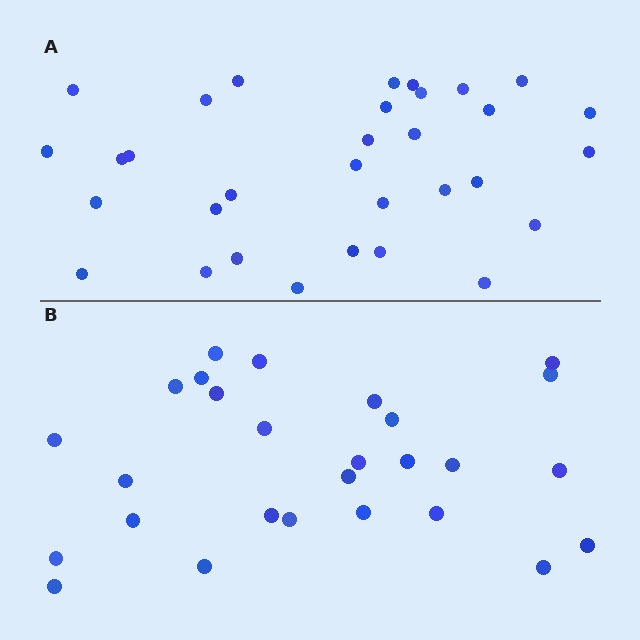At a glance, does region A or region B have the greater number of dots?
Region A (the top region) has more dots.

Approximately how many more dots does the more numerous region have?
Region A has about 5 more dots than region B.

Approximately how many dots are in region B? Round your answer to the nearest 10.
About 30 dots. (The exact count is 27, which rounds to 30.)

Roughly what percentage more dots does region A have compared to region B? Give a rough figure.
About 20% more.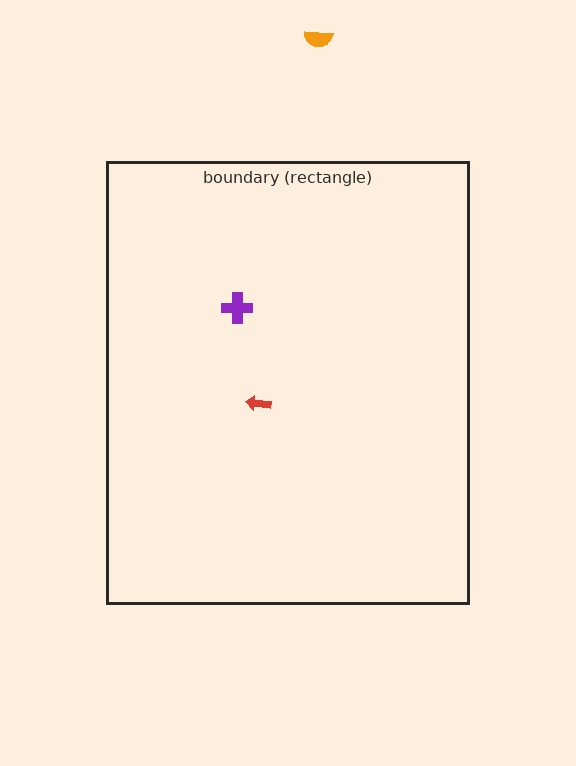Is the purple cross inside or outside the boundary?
Inside.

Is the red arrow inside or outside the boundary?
Inside.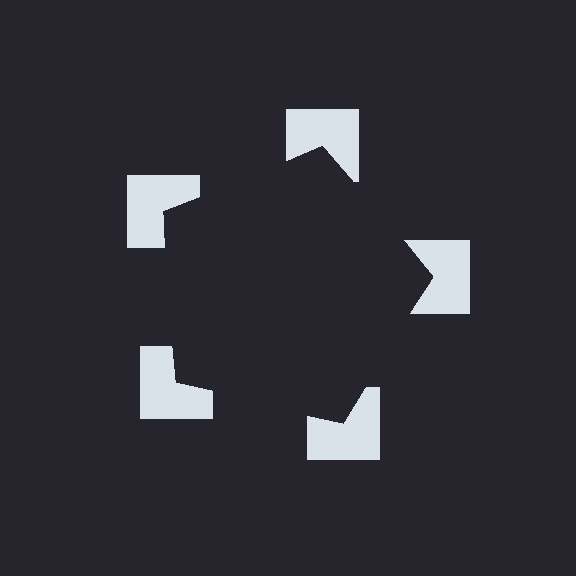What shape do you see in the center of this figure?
An illusory pentagon — its edges are inferred from the aligned wedge cuts in the notched squares, not physically drawn.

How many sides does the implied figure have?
5 sides.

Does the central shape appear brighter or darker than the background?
It typically appears slightly darker than the background, even though no actual brightness change is drawn.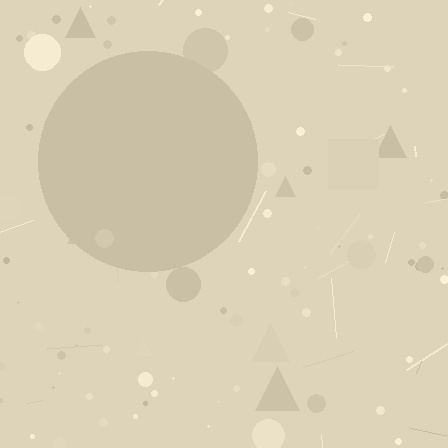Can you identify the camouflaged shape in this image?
The camouflaged shape is a circle.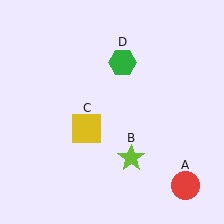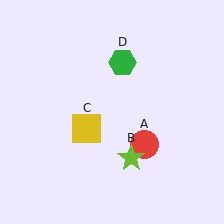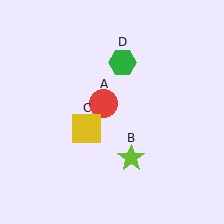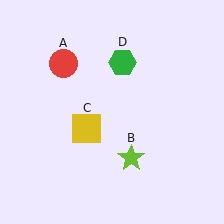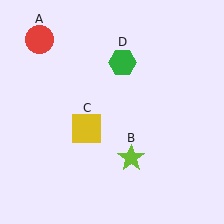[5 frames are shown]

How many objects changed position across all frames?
1 object changed position: red circle (object A).